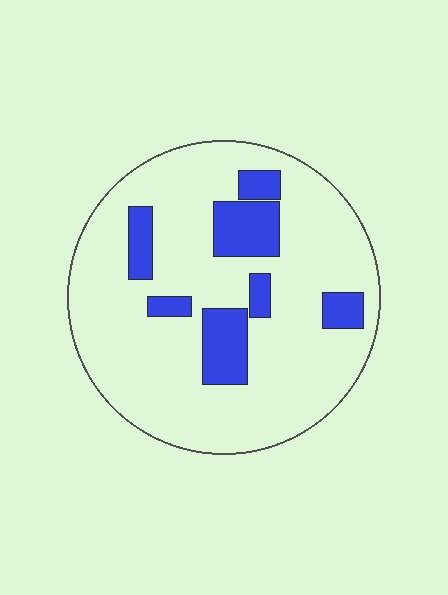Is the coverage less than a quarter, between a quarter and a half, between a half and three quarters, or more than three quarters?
Less than a quarter.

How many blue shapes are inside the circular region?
7.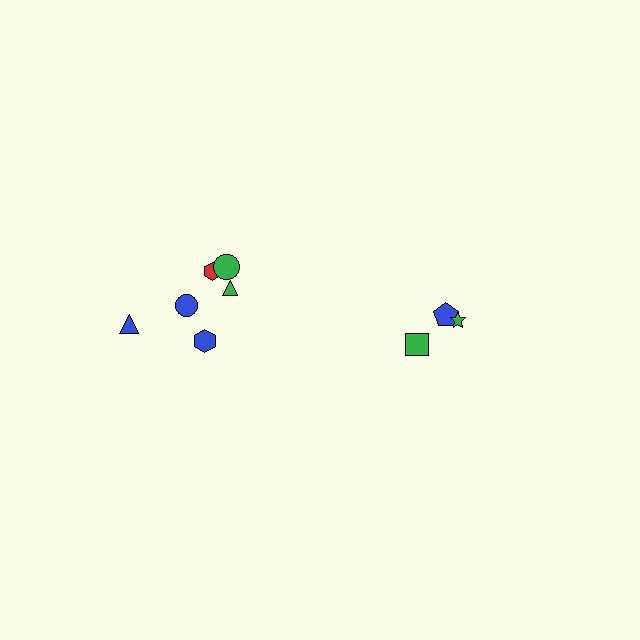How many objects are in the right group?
There are 3 objects.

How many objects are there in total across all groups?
There are 9 objects.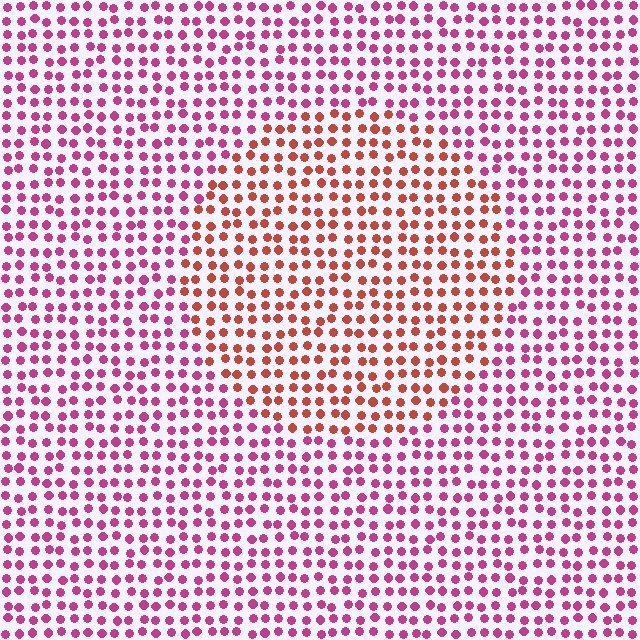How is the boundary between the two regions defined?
The boundary is defined purely by a slight shift in hue (about 42 degrees). Spacing, size, and orientation are identical on both sides.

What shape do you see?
I see a circle.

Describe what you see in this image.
The image is filled with small magenta elements in a uniform arrangement. A circle-shaped region is visible where the elements are tinted to a slightly different hue, forming a subtle color boundary.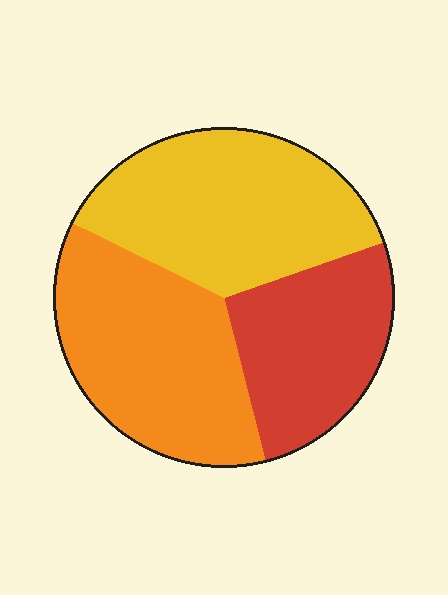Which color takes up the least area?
Red, at roughly 25%.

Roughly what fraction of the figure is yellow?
Yellow covers about 35% of the figure.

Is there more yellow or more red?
Yellow.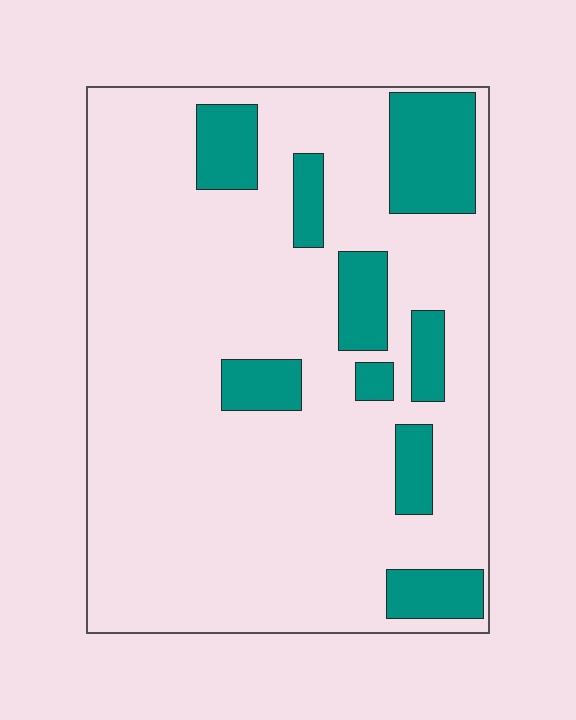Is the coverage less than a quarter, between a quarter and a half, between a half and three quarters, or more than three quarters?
Less than a quarter.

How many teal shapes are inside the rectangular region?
9.